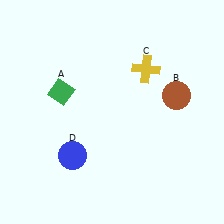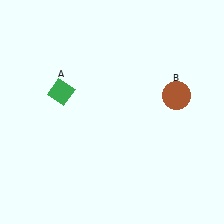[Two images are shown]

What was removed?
The blue circle (D), the yellow cross (C) were removed in Image 2.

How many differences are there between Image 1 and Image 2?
There are 2 differences between the two images.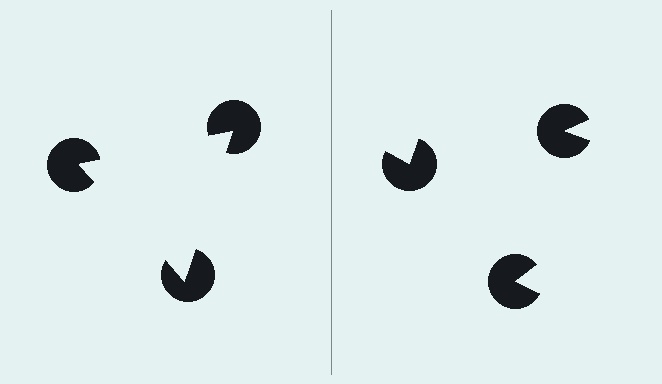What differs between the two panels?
The pac-man discs are positioned identically on both sides; only the wedge orientations differ. On the left they align to a triangle; on the right they are misaligned.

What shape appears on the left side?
An illusory triangle.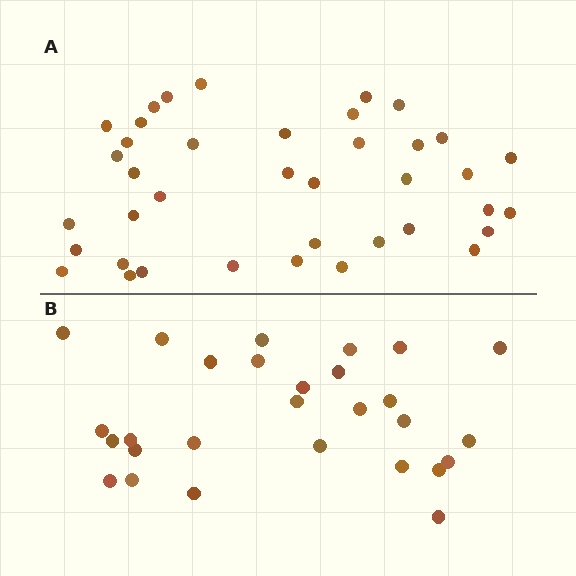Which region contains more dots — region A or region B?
Region A (the top region) has more dots.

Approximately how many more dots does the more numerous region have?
Region A has roughly 12 or so more dots than region B.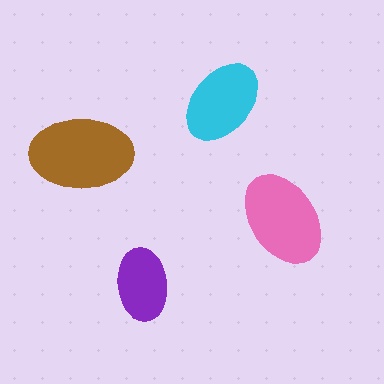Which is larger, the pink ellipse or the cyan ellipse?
The pink one.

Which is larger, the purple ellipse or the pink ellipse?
The pink one.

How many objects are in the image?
There are 4 objects in the image.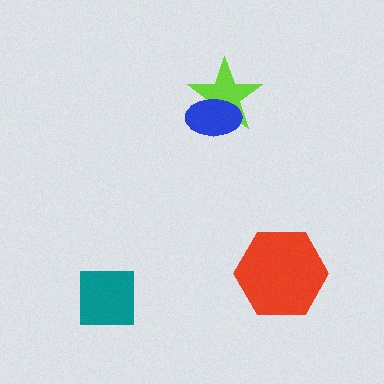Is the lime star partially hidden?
Yes, it is partially covered by another shape.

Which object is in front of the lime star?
The blue ellipse is in front of the lime star.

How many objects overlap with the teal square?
0 objects overlap with the teal square.